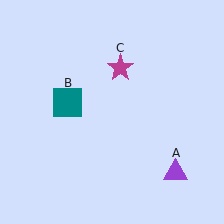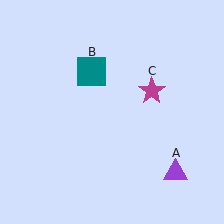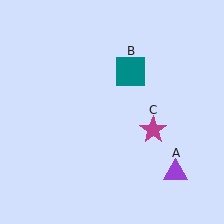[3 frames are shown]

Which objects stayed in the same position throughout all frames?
Purple triangle (object A) remained stationary.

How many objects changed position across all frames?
2 objects changed position: teal square (object B), magenta star (object C).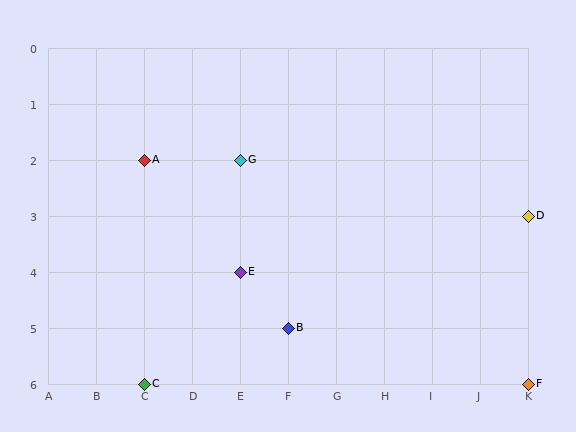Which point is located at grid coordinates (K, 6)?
Point F is at (K, 6).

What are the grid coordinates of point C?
Point C is at grid coordinates (C, 6).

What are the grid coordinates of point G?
Point G is at grid coordinates (E, 2).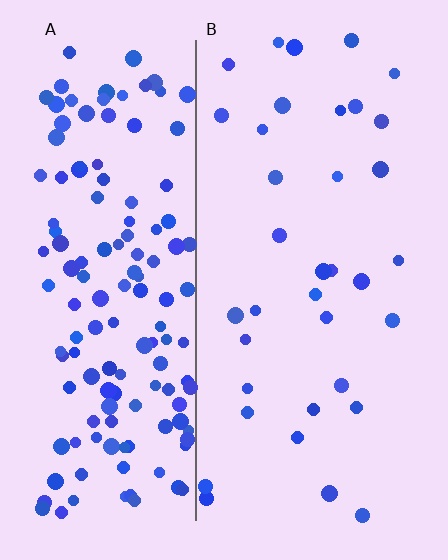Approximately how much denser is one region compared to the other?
Approximately 4.2× — region A over region B.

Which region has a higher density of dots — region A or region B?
A (the left).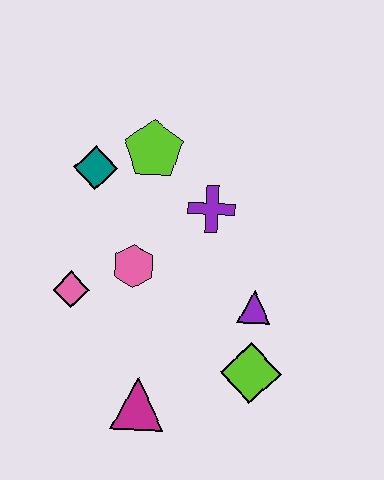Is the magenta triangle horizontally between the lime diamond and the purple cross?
No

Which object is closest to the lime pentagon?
The teal diamond is closest to the lime pentagon.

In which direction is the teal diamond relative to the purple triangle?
The teal diamond is to the left of the purple triangle.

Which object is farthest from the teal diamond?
The lime diamond is farthest from the teal diamond.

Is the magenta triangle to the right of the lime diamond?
No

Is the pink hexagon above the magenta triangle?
Yes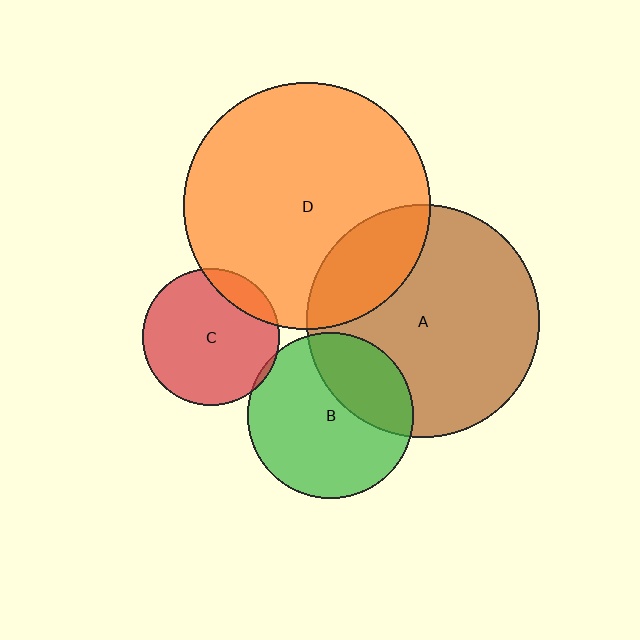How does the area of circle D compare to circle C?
Approximately 3.2 times.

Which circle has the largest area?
Circle D (orange).